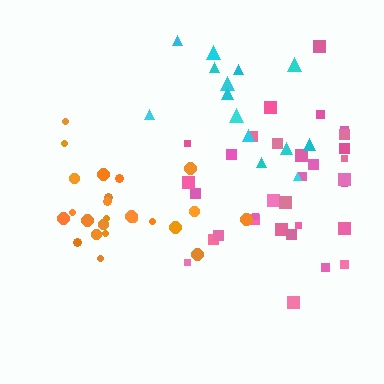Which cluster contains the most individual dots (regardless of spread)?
Pink (33).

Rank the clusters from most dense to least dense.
orange, pink, cyan.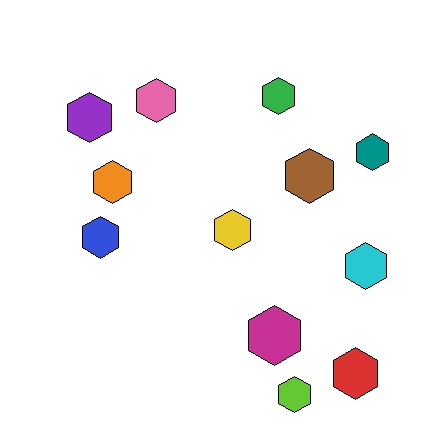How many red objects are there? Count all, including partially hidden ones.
There is 1 red object.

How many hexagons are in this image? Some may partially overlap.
There are 12 hexagons.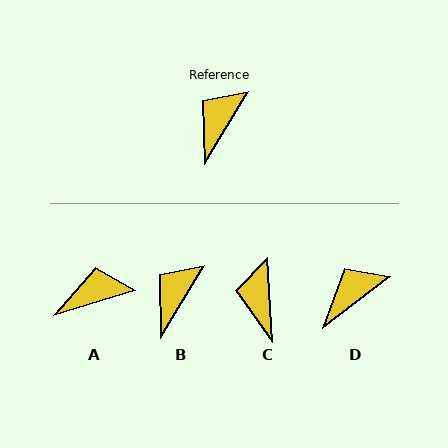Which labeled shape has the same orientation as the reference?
B.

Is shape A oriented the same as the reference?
No, it is off by about 42 degrees.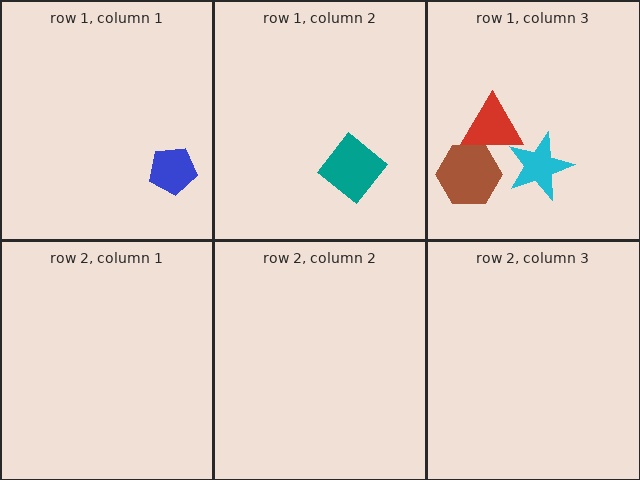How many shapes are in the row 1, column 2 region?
1.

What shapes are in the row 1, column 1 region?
The blue pentagon.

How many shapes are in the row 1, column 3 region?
3.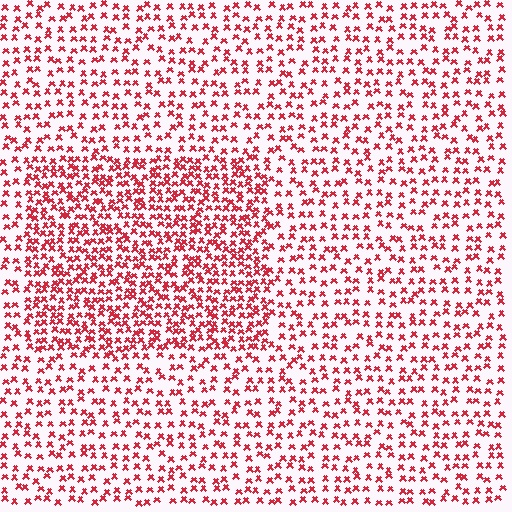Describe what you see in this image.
The image contains small red elements arranged at two different densities. A rectangle-shaped region is visible where the elements are more densely packed than the surrounding area.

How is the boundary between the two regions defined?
The boundary is defined by a change in element density (approximately 1.8x ratio). All elements are the same color, size, and shape.